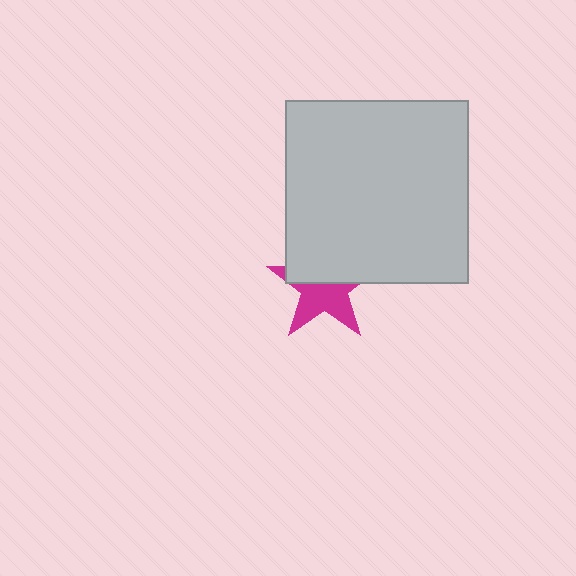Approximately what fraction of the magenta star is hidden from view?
Roughly 48% of the magenta star is hidden behind the light gray square.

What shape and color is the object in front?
The object in front is a light gray square.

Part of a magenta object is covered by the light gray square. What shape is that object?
It is a star.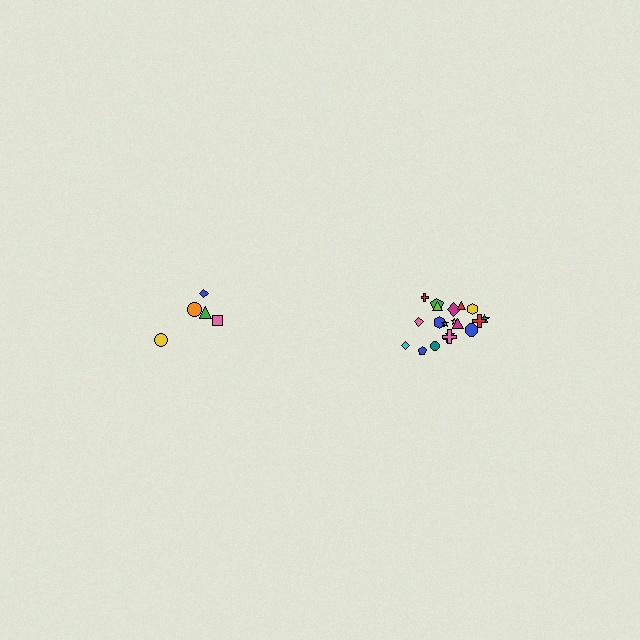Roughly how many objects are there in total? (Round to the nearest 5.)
Roughly 25 objects in total.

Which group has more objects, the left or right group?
The right group.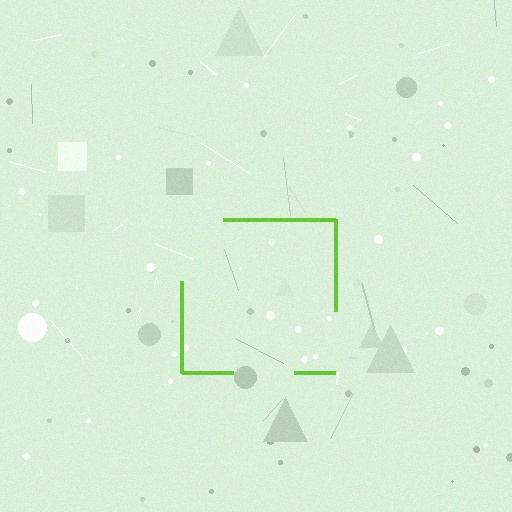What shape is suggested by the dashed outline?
The dashed outline suggests a square.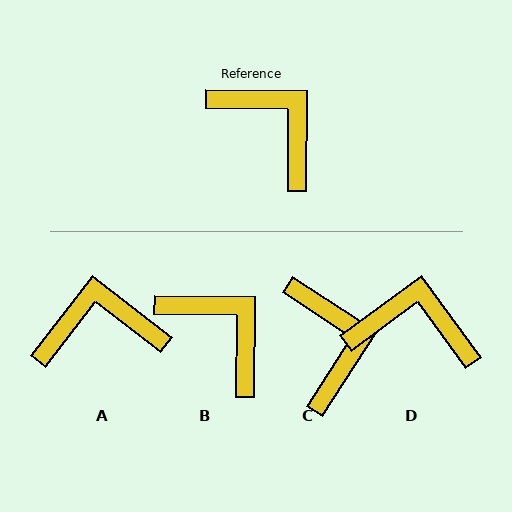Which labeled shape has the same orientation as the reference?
B.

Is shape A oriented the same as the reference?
No, it is off by about 53 degrees.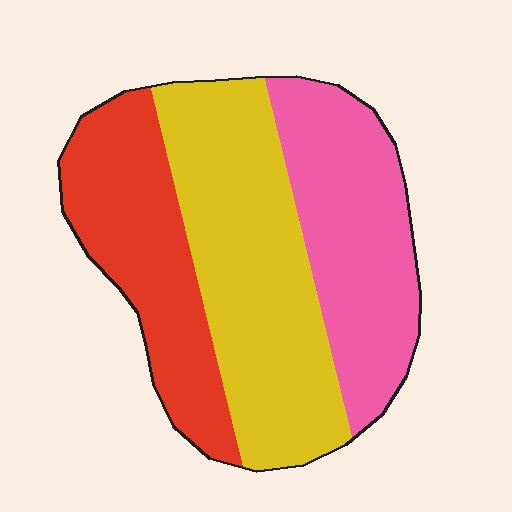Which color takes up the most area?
Yellow, at roughly 40%.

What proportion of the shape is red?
Red takes up about one quarter (1/4) of the shape.